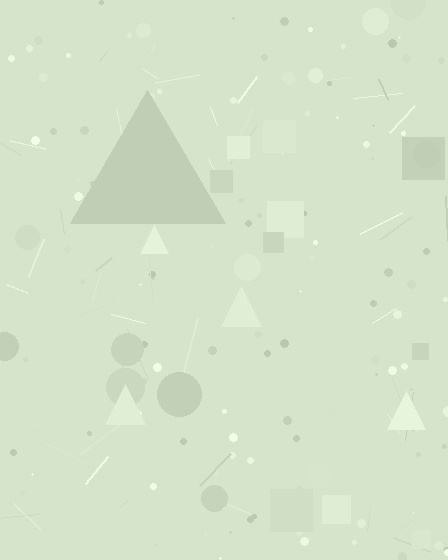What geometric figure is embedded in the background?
A triangle is embedded in the background.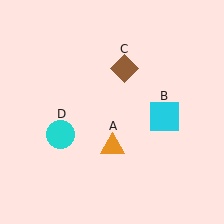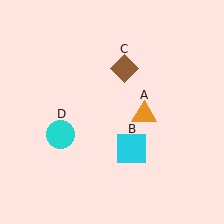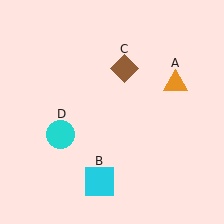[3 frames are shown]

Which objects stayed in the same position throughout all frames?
Brown diamond (object C) and cyan circle (object D) remained stationary.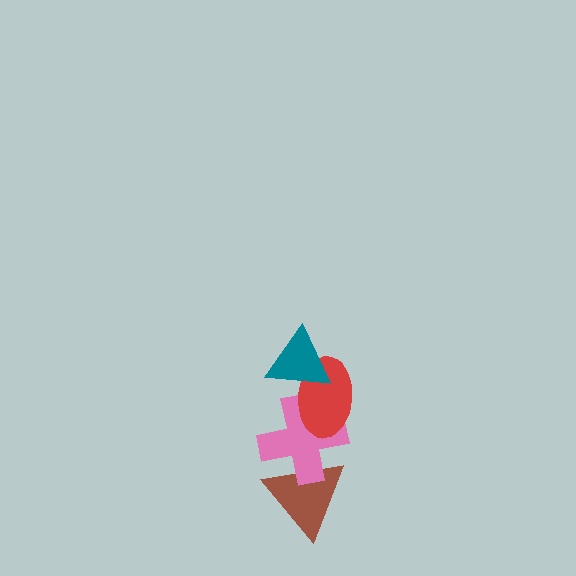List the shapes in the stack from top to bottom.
From top to bottom: the teal triangle, the red ellipse, the pink cross, the brown triangle.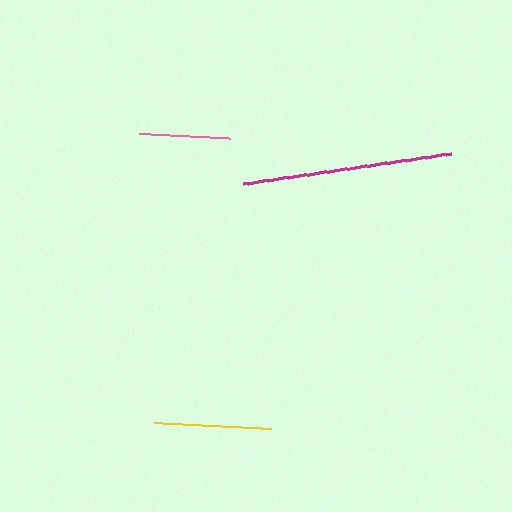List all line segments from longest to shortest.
From longest to shortest: magenta, yellow, pink.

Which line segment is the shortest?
The pink line is the shortest at approximately 92 pixels.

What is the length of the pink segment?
The pink segment is approximately 92 pixels long.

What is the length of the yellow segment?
The yellow segment is approximately 117 pixels long.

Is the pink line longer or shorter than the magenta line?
The magenta line is longer than the pink line.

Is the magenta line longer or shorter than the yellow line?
The magenta line is longer than the yellow line.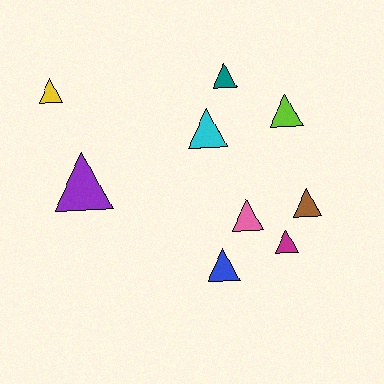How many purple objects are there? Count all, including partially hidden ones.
There is 1 purple object.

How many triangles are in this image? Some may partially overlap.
There are 9 triangles.